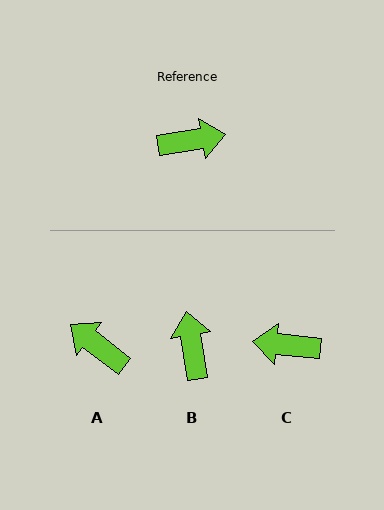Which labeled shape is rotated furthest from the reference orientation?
C, about 165 degrees away.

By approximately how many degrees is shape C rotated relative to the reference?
Approximately 165 degrees counter-clockwise.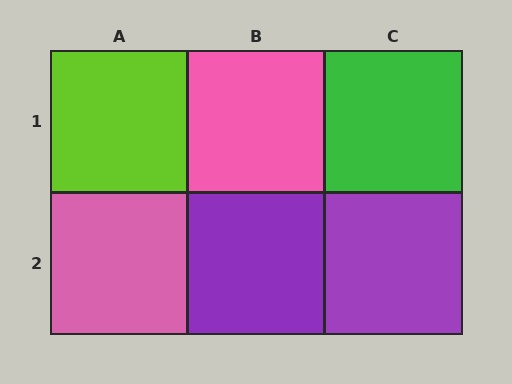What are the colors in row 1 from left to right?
Lime, pink, green.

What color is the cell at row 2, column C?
Purple.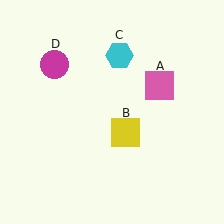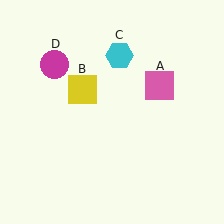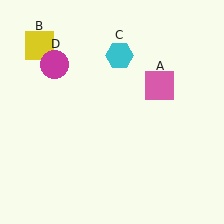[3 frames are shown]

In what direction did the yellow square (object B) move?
The yellow square (object B) moved up and to the left.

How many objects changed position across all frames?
1 object changed position: yellow square (object B).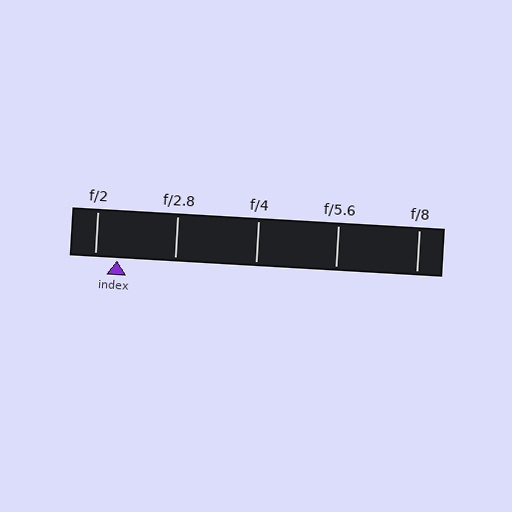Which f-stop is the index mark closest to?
The index mark is closest to f/2.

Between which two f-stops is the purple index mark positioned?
The index mark is between f/2 and f/2.8.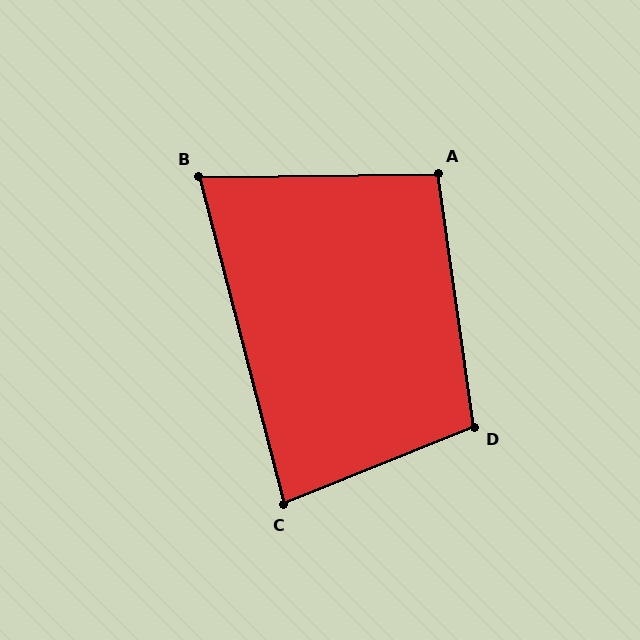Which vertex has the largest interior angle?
D, at approximately 104 degrees.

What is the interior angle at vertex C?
Approximately 83 degrees (acute).